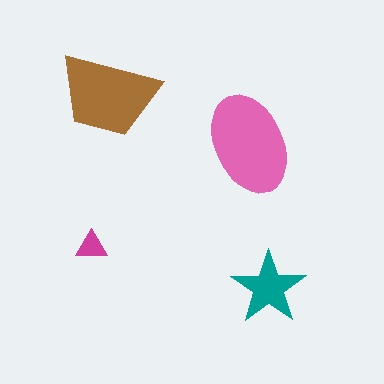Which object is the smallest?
The magenta triangle.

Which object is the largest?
The pink ellipse.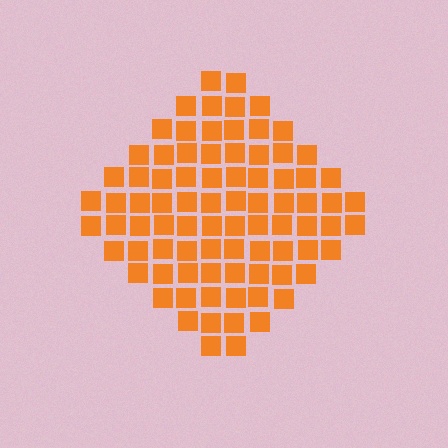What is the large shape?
The large shape is a diamond.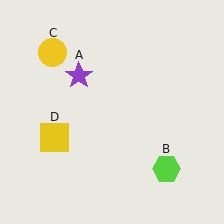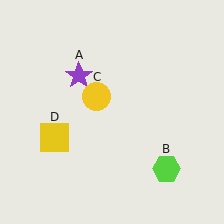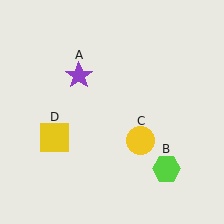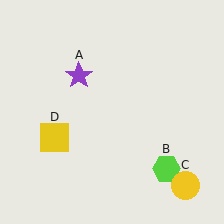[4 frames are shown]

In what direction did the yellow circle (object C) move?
The yellow circle (object C) moved down and to the right.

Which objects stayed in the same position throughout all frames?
Purple star (object A) and lime hexagon (object B) and yellow square (object D) remained stationary.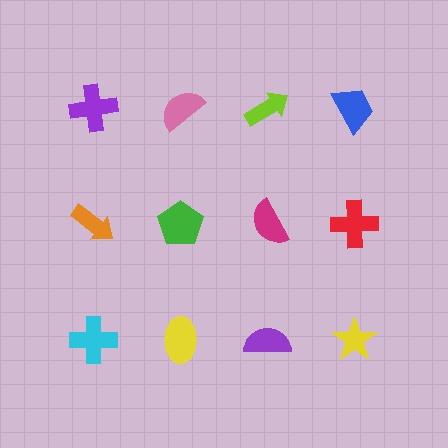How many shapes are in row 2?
4 shapes.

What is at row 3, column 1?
A cyan cross.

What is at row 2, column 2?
A green pentagon.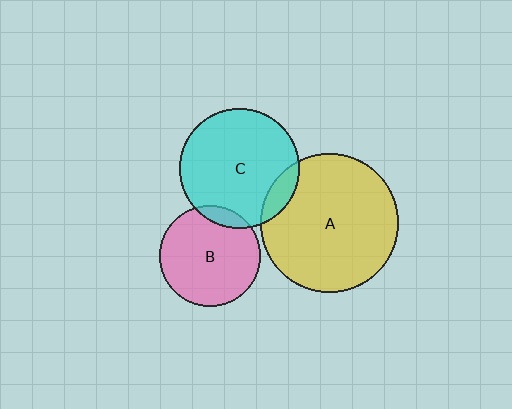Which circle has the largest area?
Circle A (yellow).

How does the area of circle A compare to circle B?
Approximately 1.9 times.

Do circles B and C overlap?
Yes.